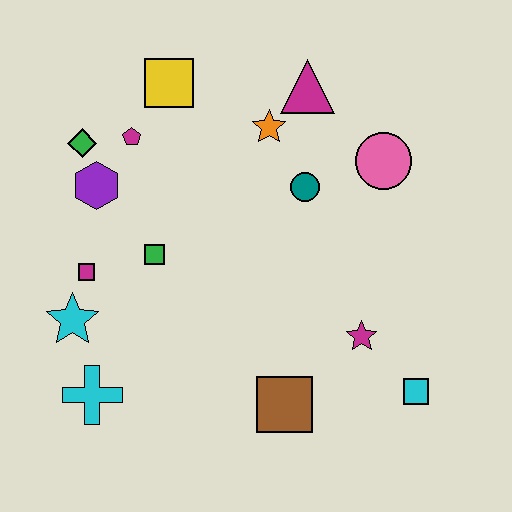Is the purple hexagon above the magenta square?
Yes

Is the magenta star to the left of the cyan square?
Yes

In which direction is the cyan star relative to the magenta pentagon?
The cyan star is below the magenta pentagon.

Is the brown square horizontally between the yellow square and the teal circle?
Yes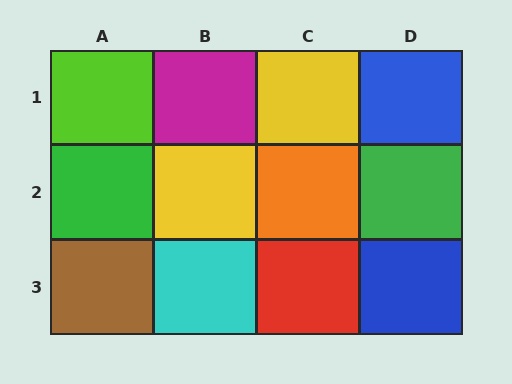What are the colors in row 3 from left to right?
Brown, cyan, red, blue.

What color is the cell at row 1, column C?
Yellow.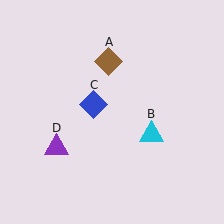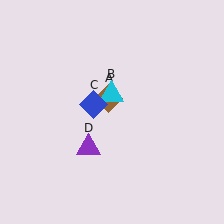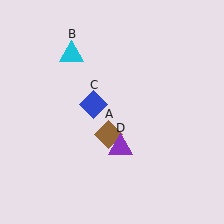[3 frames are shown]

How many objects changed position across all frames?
3 objects changed position: brown diamond (object A), cyan triangle (object B), purple triangle (object D).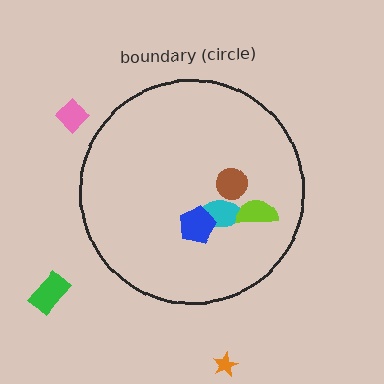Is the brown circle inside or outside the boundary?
Inside.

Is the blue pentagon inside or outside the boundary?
Inside.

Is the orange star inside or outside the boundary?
Outside.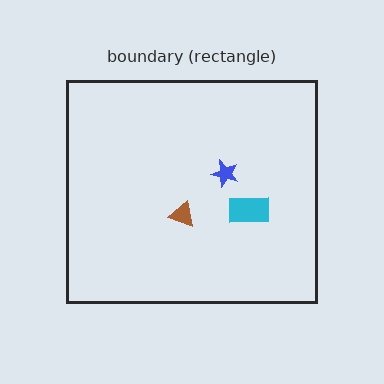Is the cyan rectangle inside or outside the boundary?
Inside.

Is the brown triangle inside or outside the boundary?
Inside.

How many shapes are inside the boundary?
3 inside, 0 outside.